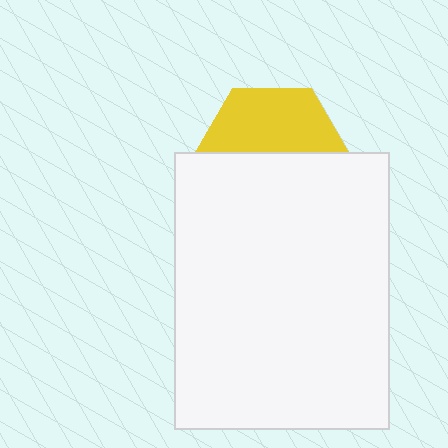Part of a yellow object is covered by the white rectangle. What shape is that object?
It is a hexagon.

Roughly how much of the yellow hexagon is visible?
A small part of it is visible (roughly 44%).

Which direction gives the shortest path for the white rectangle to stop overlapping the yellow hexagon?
Moving down gives the shortest separation.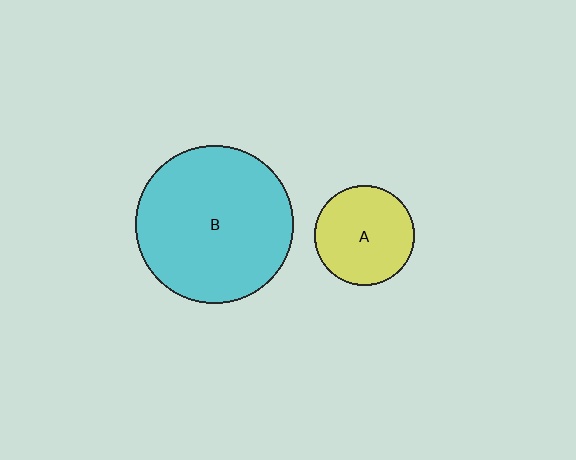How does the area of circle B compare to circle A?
Approximately 2.5 times.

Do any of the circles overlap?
No, none of the circles overlap.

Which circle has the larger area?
Circle B (cyan).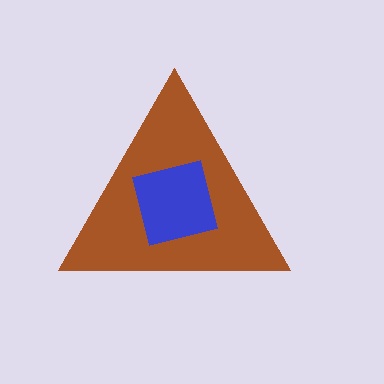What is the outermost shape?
The brown triangle.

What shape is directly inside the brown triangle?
The blue square.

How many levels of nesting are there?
2.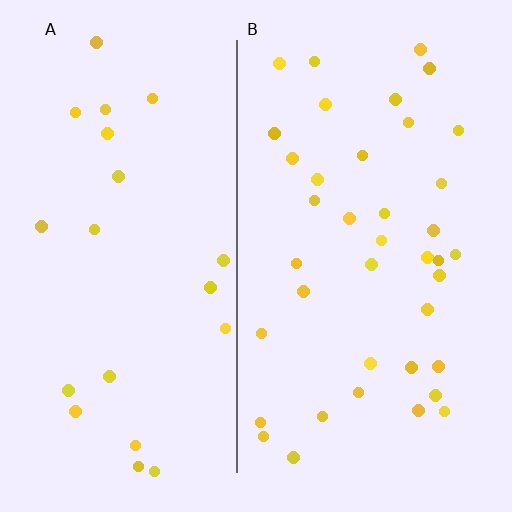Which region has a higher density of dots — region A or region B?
B (the right).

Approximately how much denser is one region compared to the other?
Approximately 1.9× — region B over region A.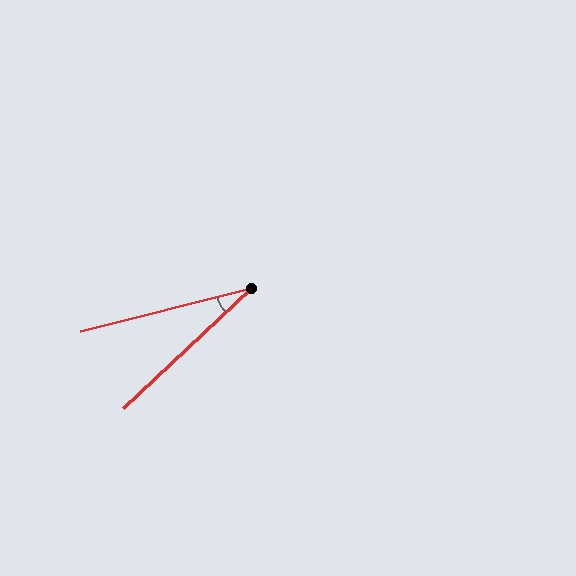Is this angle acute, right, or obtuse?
It is acute.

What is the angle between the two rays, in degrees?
Approximately 29 degrees.